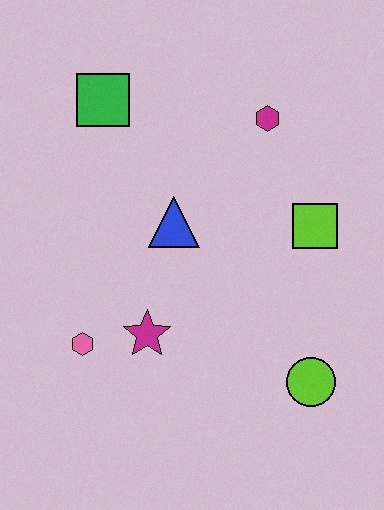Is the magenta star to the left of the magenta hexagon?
Yes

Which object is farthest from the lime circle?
The green square is farthest from the lime circle.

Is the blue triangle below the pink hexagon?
No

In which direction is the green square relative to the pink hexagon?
The green square is above the pink hexagon.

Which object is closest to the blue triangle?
The magenta star is closest to the blue triangle.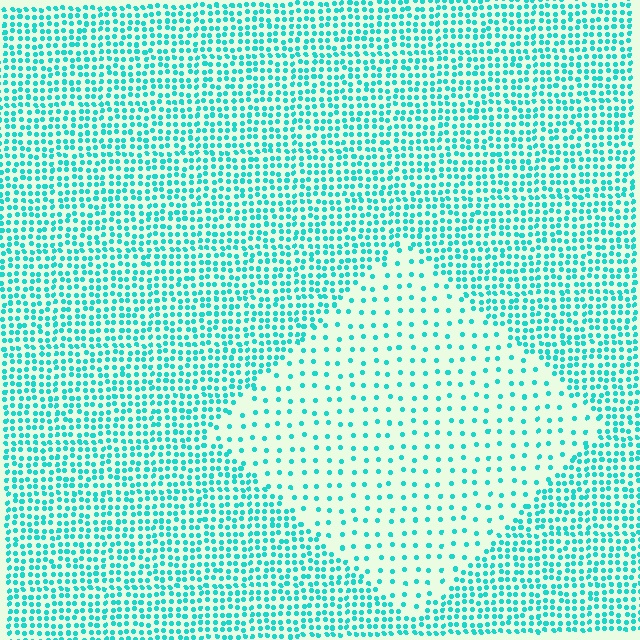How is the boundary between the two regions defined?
The boundary is defined by a change in element density (approximately 2.8x ratio). All elements are the same color, size, and shape.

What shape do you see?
I see a diamond.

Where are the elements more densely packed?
The elements are more densely packed outside the diamond boundary.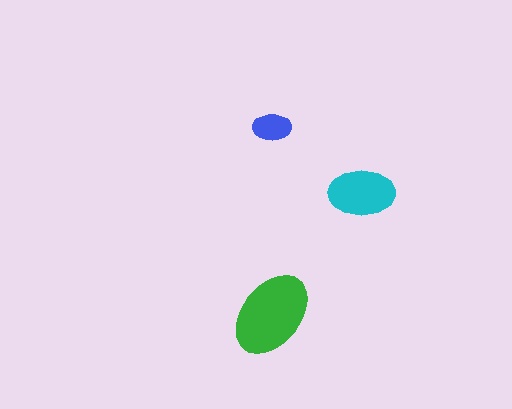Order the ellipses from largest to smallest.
the green one, the cyan one, the blue one.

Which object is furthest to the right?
The cyan ellipse is rightmost.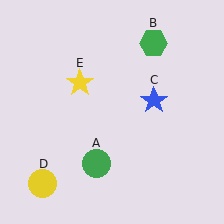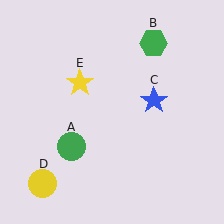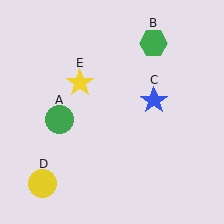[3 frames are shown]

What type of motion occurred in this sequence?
The green circle (object A) rotated clockwise around the center of the scene.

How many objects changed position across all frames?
1 object changed position: green circle (object A).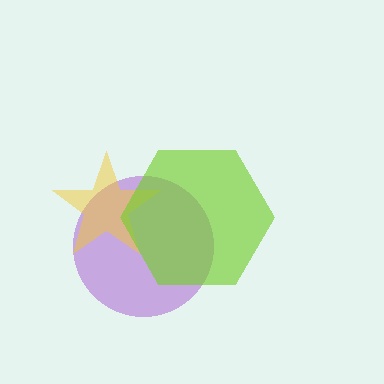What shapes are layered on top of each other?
The layered shapes are: a purple circle, a yellow star, a lime hexagon.